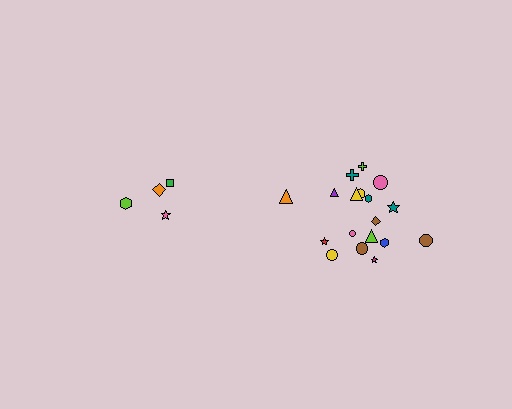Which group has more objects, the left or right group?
The right group.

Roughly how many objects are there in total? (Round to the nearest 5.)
Roughly 20 objects in total.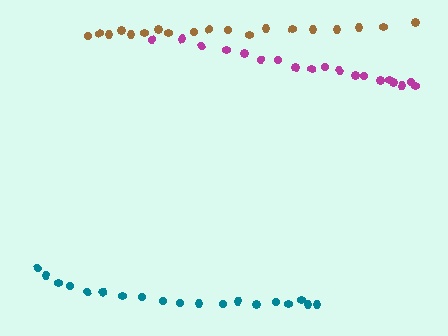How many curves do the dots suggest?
There are 3 distinct paths.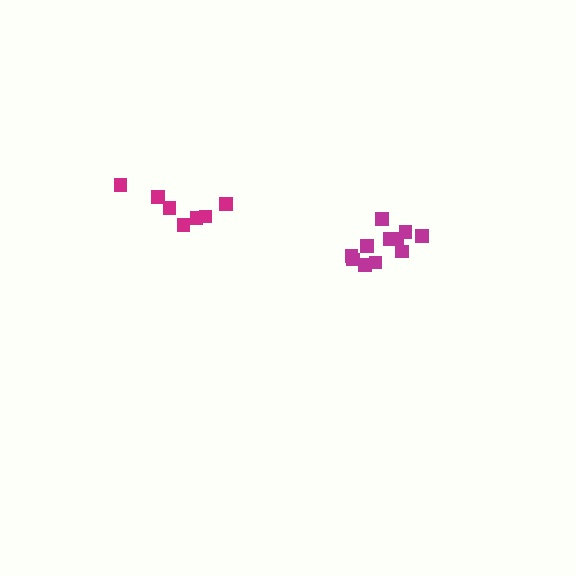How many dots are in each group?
Group 1: 11 dots, Group 2: 7 dots (18 total).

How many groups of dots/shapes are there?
There are 2 groups.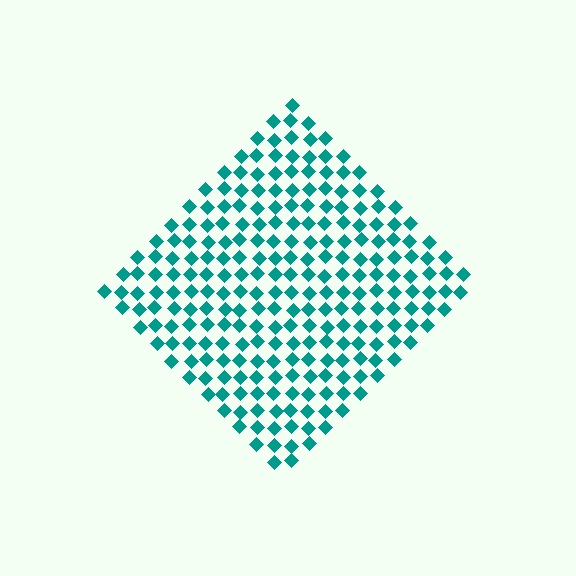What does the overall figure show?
The overall figure shows a diamond.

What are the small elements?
The small elements are diamonds.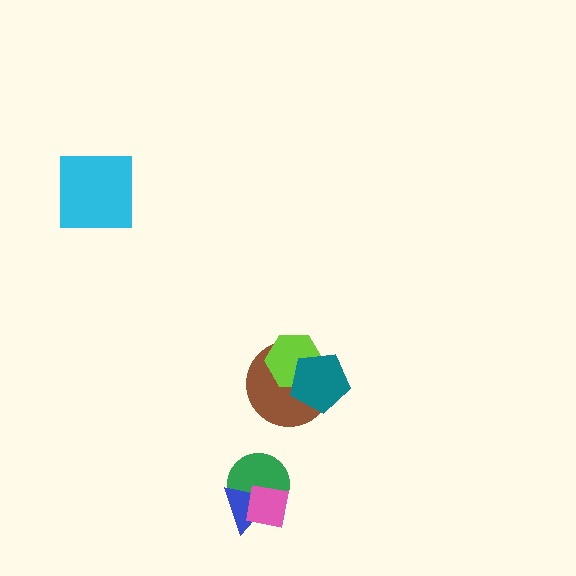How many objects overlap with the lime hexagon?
2 objects overlap with the lime hexagon.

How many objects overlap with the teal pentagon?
2 objects overlap with the teal pentagon.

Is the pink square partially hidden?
No, no other shape covers it.